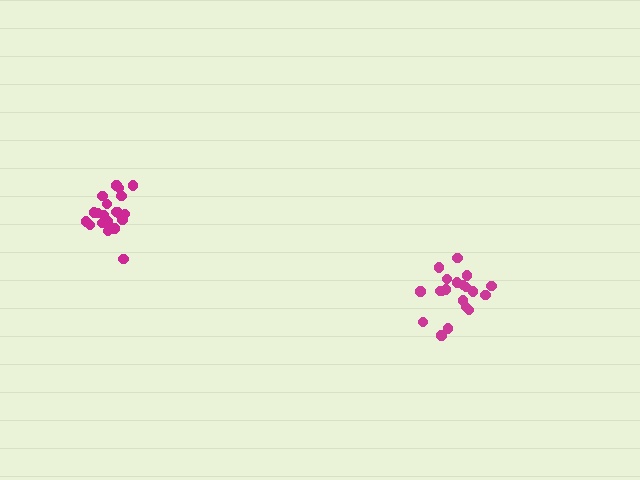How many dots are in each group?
Group 1: 20 dots, Group 2: 20 dots (40 total).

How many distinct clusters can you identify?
There are 2 distinct clusters.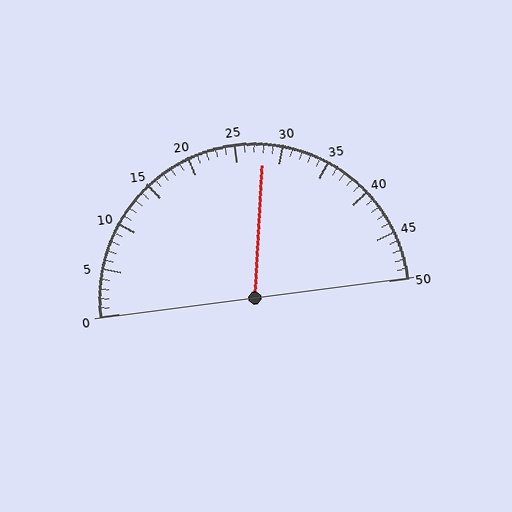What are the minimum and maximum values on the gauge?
The gauge ranges from 0 to 50.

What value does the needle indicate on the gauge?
The needle indicates approximately 28.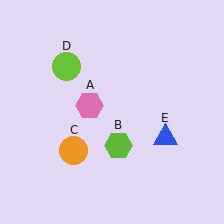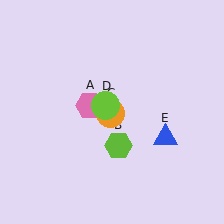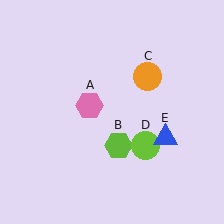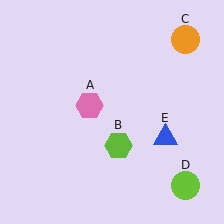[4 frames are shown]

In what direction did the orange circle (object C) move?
The orange circle (object C) moved up and to the right.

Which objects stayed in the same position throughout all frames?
Pink hexagon (object A) and lime hexagon (object B) and blue triangle (object E) remained stationary.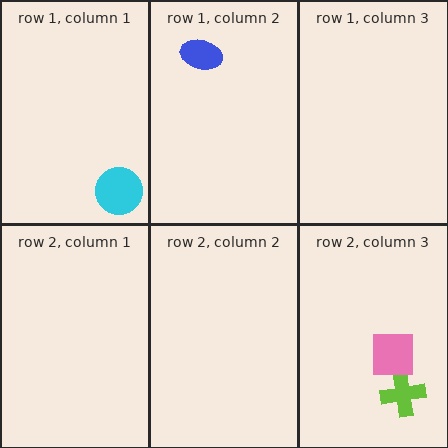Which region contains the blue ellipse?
The row 1, column 2 region.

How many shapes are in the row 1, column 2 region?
1.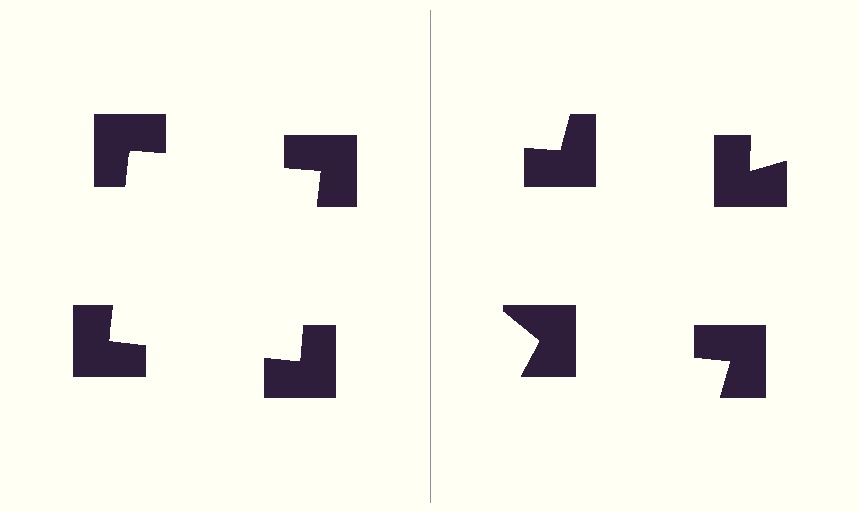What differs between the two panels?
The notched squares are positioned identically on both sides; only the wedge orientations differ. On the left they align to a square; on the right they are misaligned.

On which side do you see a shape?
An illusory square appears on the left side. On the right side the wedge cuts are rotated, so no coherent shape forms.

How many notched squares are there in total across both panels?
8 — 4 on each side.